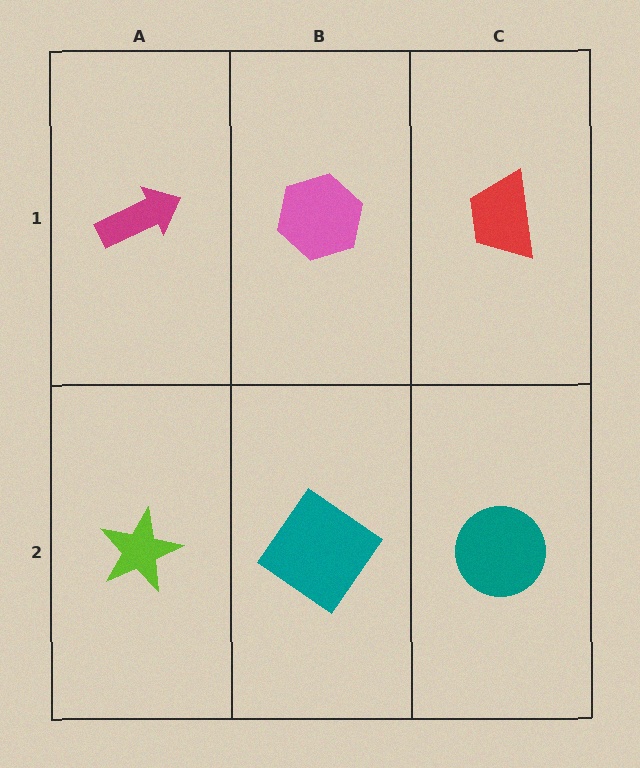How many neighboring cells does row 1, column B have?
3.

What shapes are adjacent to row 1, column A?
A lime star (row 2, column A), a pink hexagon (row 1, column B).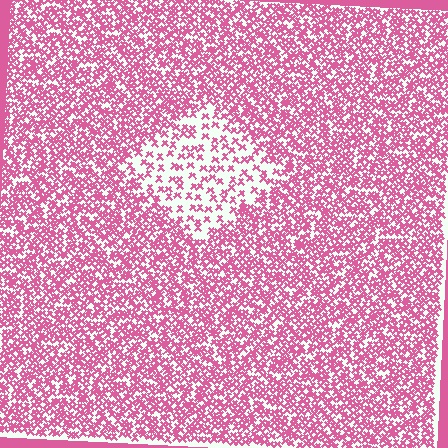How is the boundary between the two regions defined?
The boundary is defined by a change in element density (approximately 2.5x ratio). All elements are the same color, size, and shape.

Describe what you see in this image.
The image contains small pink elements arranged at two different densities. A diamond-shaped region is visible where the elements are less densely packed than the surrounding area.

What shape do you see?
I see a diamond.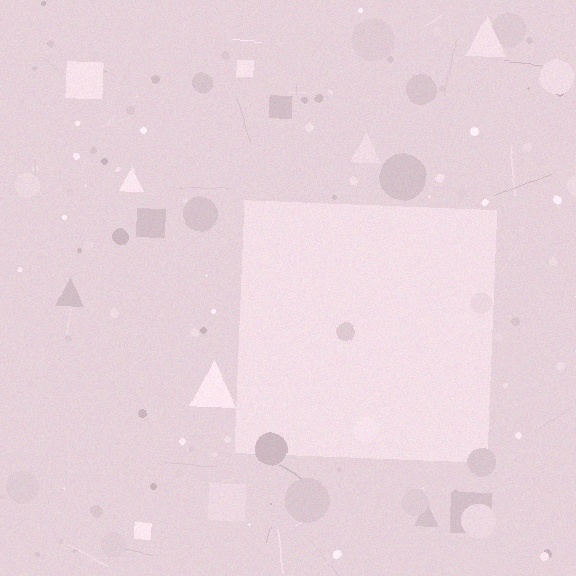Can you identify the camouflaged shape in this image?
The camouflaged shape is a square.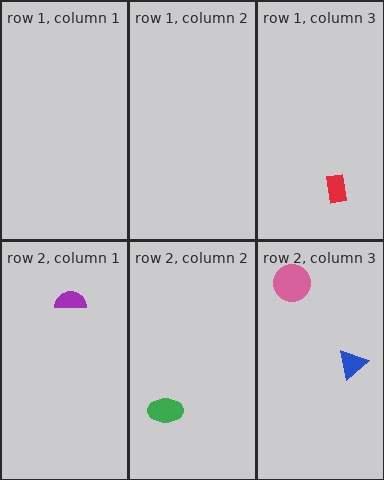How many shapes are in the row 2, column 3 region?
2.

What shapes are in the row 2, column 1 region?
The purple semicircle.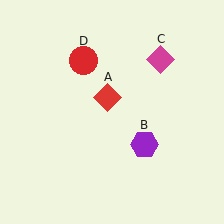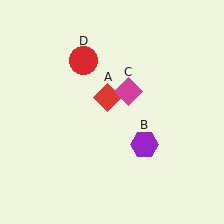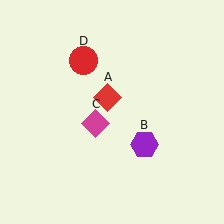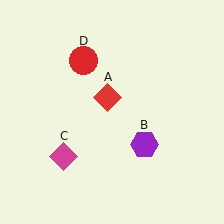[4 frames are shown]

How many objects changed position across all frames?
1 object changed position: magenta diamond (object C).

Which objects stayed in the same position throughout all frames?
Red diamond (object A) and purple hexagon (object B) and red circle (object D) remained stationary.